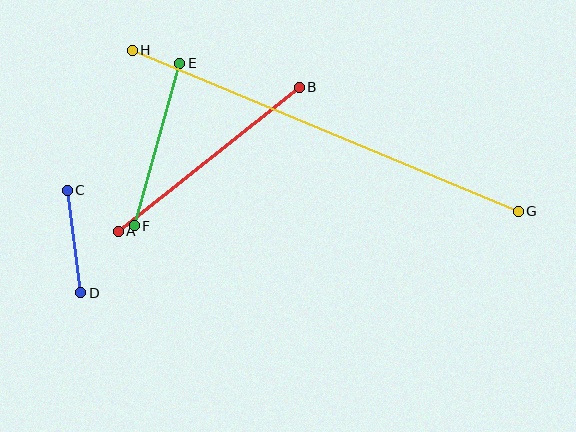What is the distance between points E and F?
The distance is approximately 169 pixels.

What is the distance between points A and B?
The distance is approximately 231 pixels.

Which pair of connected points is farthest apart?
Points G and H are farthest apart.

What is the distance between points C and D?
The distance is approximately 103 pixels.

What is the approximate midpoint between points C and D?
The midpoint is at approximately (74, 241) pixels.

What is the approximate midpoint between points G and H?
The midpoint is at approximately (325, 131) pixels.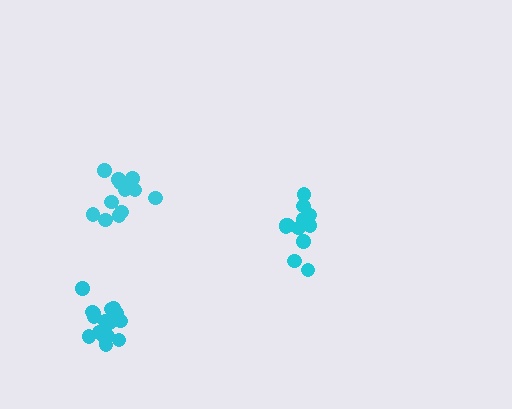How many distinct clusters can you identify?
There are 3 distinct clusters.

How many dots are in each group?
Group 1: 19 dots, Group 2: 13 dots, Group 3: 13 dots (45 total).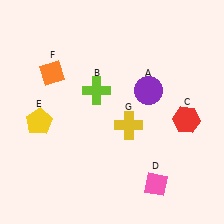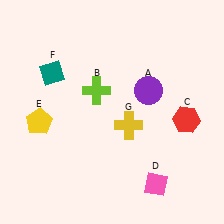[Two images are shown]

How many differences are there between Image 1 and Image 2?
There is 1 difference between the two images.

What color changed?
The diamond (F) changed from orange in Image 1 to teal in Image 2.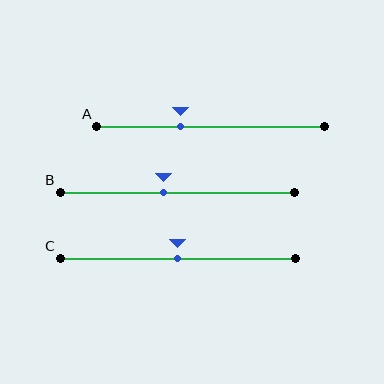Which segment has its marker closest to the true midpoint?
Segment C has its marker closest to the true midpoint.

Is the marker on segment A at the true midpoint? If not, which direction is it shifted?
No, the marker on segment A is shifted to the left by about 13% of the segment length.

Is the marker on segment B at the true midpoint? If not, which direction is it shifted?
No, the marker on segment B is shifted to the left by about 6% of the segment length.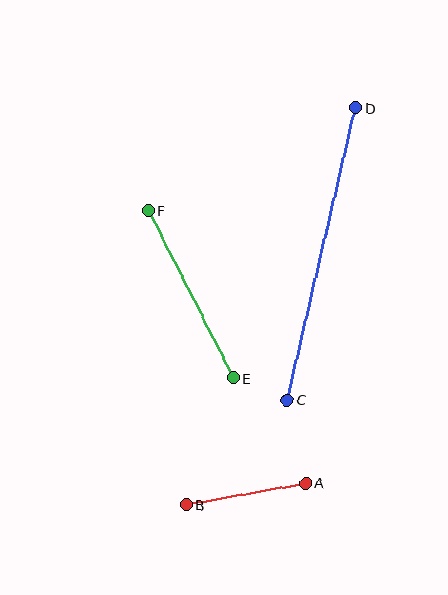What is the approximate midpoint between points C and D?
The midpoint is at approximately (321, 254) pixels.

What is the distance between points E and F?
The distance is approximately 187 pixels.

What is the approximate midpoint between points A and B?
The midpoint is at approximately (246, 494) pixels.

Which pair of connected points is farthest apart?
Points C and D are farthest apart.